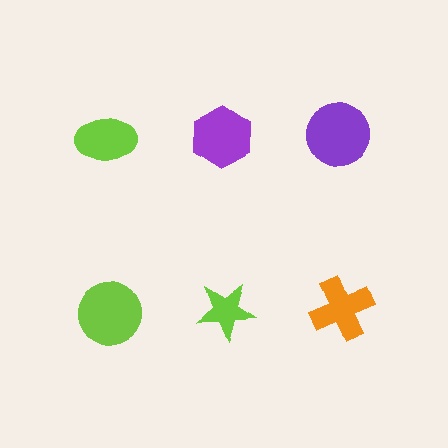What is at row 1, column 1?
A lime ellipse.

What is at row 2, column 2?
A lime star.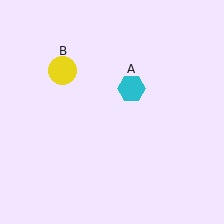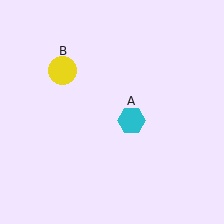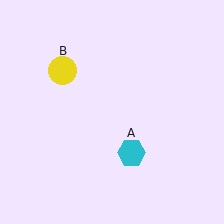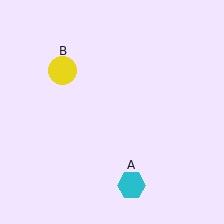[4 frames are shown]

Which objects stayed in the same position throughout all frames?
Yellow circle (object B) remained stationary.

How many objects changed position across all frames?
1 object changed position: cyan hexagon (object A).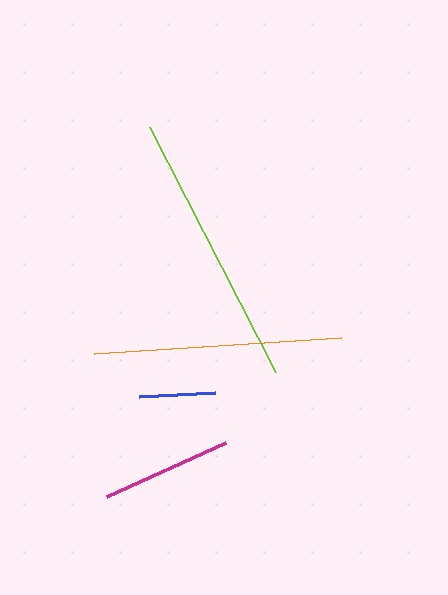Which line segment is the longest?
The lime line is the longest at approximately 276 pixels.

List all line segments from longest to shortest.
From longest to shortest: lime, orange, magenta, blue.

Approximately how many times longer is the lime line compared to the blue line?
The lime line is approximately 3.6 times the length of the blue line.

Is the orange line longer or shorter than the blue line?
The orange line is longer than the blue line.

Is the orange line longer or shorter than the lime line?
The lime line is longer than the orange line.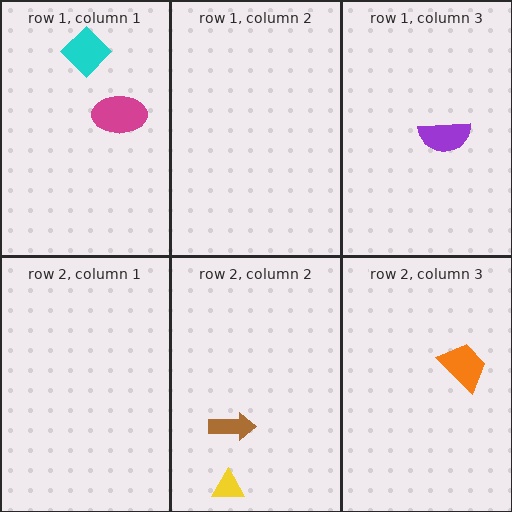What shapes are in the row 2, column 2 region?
The yellow triangle, the brown arrow.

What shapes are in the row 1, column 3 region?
The purple semicircle.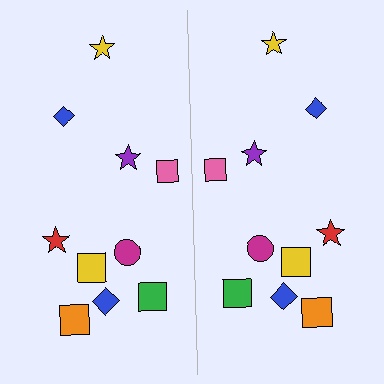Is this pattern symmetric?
Yes, this pattern has bilateral (reflection) symmetry.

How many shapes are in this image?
There are 20 shapes in this image.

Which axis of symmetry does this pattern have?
The pattern has a vertical axis of symmetry running through the center of the image.